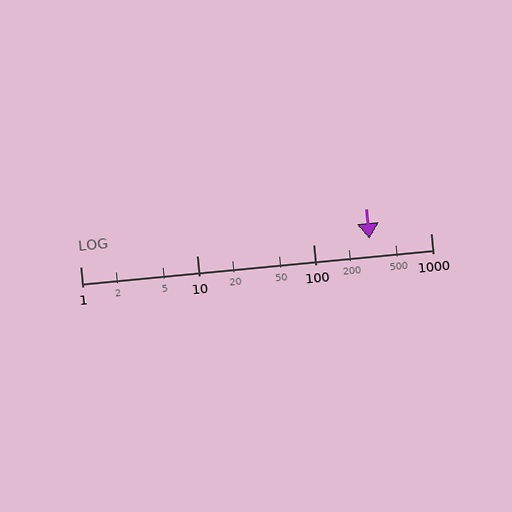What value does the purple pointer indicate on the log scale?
The pointer indicates approximately 300.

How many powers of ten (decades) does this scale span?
The scale spans 3 decades, from 1 to 1000.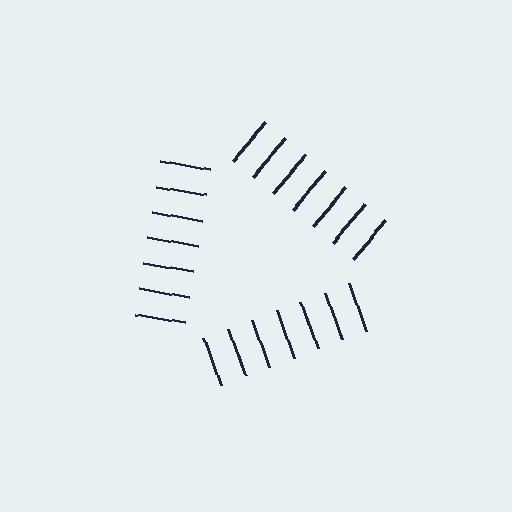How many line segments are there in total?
21 — 7 along each of the 3 edges.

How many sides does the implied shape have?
3 sides — the line-ends trace a triangle.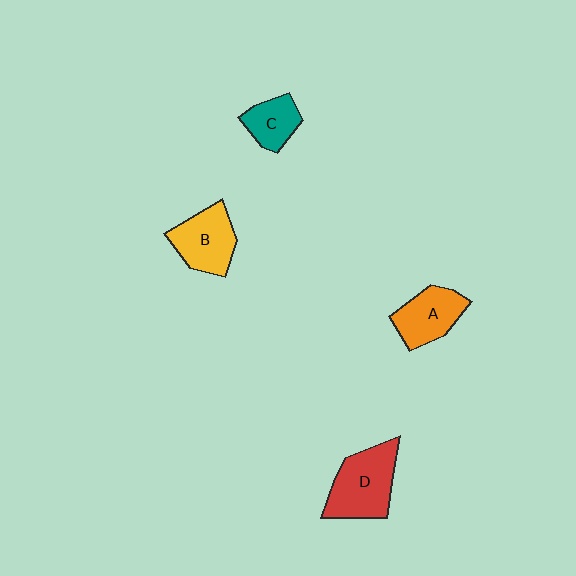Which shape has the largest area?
Shape D (red).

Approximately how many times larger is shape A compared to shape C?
Approximately 1.3 times.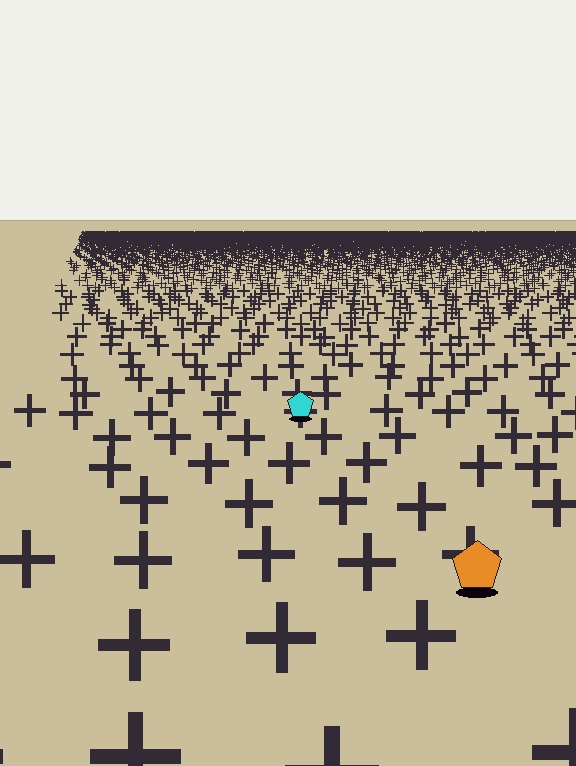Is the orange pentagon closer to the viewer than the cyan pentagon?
Yes. The orange pentagon is closer — you can tell from the texture gradient: the ground texture is coarser near it.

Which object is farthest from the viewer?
The cyan pentagon is farthest from the viewer. It appears smaller and the ground texture around it is denser.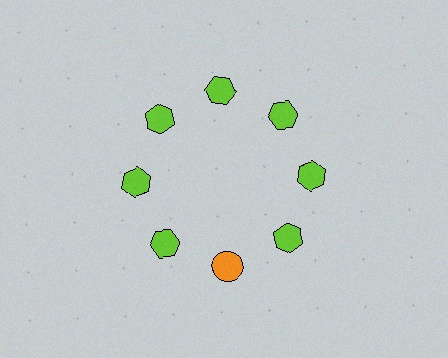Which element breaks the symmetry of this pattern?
The orange circle at roughly the 6 o'clock position breaks the symmetry. All other shapes are lime hexagons.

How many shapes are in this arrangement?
There are 8 shapes arranged in a ring pattern.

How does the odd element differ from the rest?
It differs in both color (orange instead of lime) and shape (circle instead of hexagon).